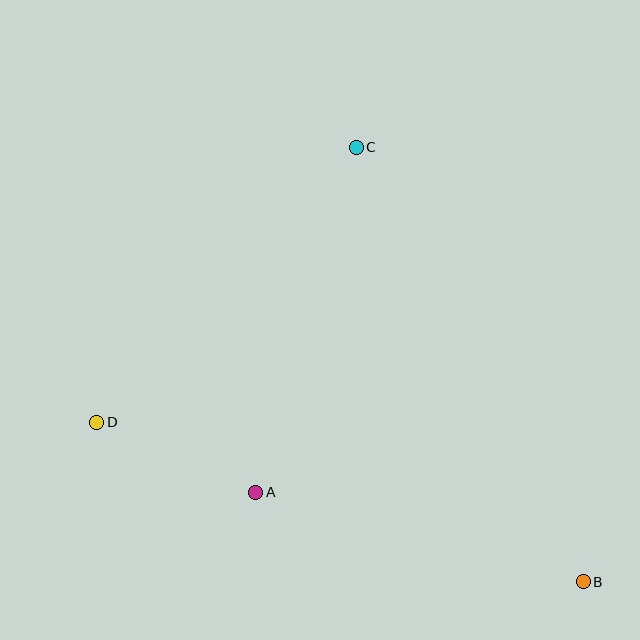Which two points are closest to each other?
Points A and D are closest to each other.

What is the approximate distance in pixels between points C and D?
The distance between C and D is approximately 378 pixels.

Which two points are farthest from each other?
Points B and D are farthest from each other.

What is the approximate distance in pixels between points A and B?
The distance between A and B is approximately 339 pixels.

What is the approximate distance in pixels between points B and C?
The distance between B and C is approximately 491 pixels.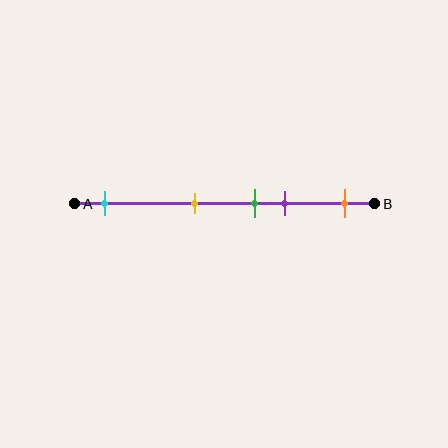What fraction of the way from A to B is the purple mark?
The purple mark is approximately 70% (0.7) of the way from A to B.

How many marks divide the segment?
There are 5 marks dividing the segment.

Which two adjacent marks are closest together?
The green and purple marks are the closest adjacent pair.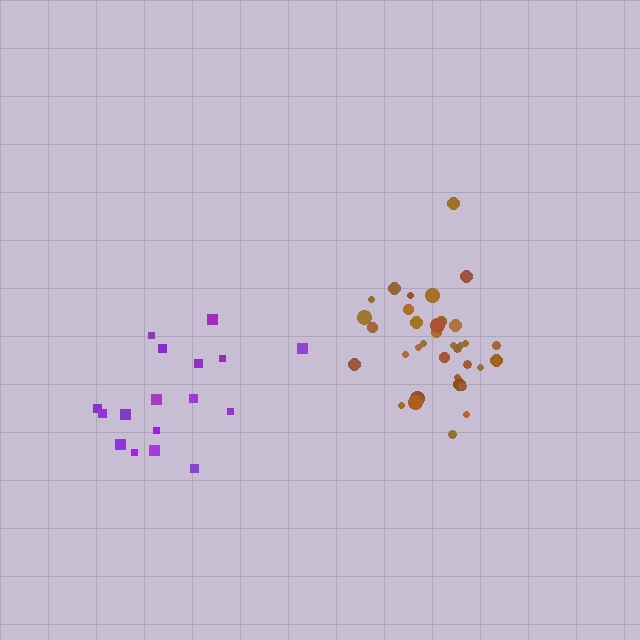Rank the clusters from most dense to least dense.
brown, purple.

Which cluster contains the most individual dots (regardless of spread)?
Brown (35).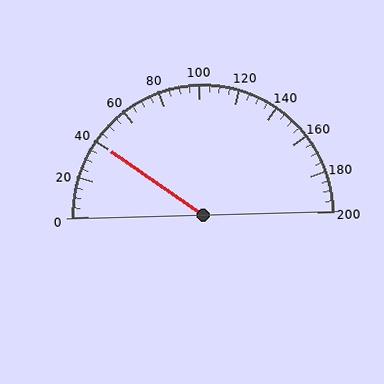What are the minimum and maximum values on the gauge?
The gauge ranges from 0 to 200.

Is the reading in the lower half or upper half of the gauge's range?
The reading is in the lower half of the range (0 to 200).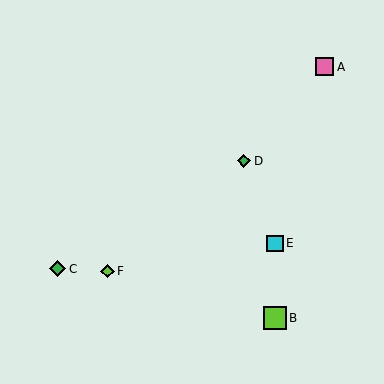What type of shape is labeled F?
Shape F is a lime diamond.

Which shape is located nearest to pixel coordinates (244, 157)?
The green diamond (labeled D) at (244, 161) is nearest to that location.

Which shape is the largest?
The lime square (labeled B) is the largest.